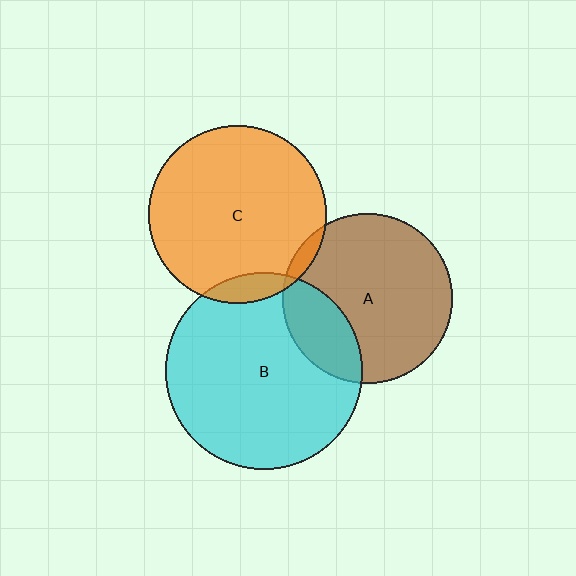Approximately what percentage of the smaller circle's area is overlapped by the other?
Approximately 10%.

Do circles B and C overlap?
Yes.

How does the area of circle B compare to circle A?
Approximately 1.3 times.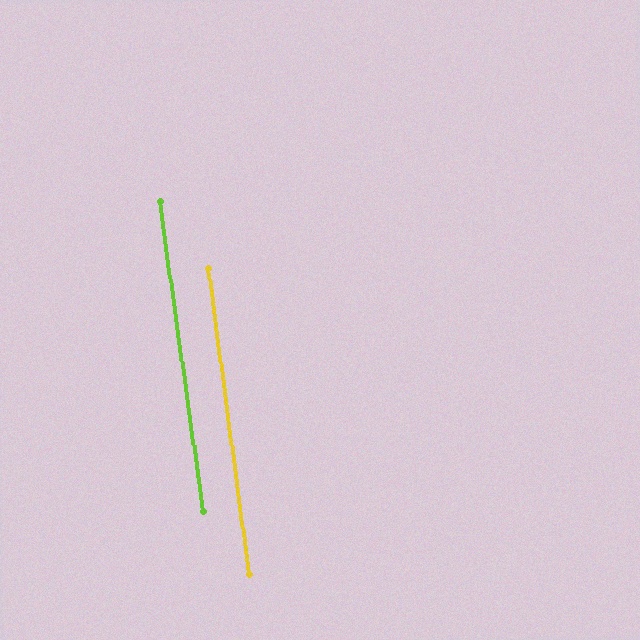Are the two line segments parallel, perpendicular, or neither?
Parallel — their directions differ by only 0.4°.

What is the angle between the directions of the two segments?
Approximately 0 degrees.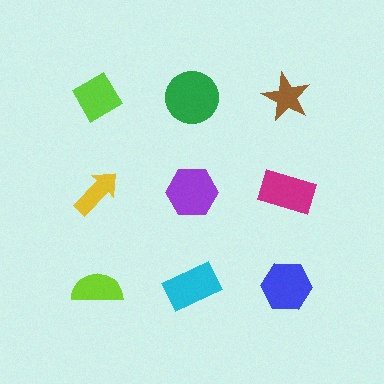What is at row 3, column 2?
A cyan rectangle.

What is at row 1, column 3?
A brown star.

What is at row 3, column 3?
A blue hexagon.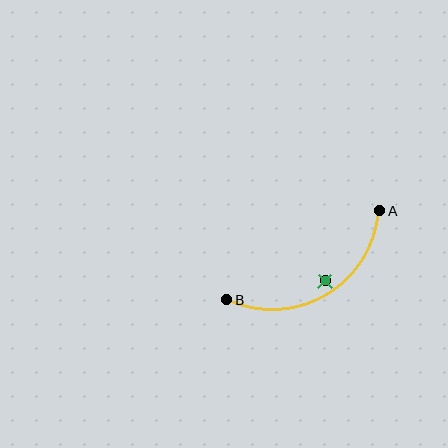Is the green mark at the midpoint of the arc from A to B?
No — the green mark does not lie on the arc at all. It sits slightly inside the curve.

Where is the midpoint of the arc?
The arc midpoint is the point on the curve farthest from the straight line joining A and B. It sits below that line.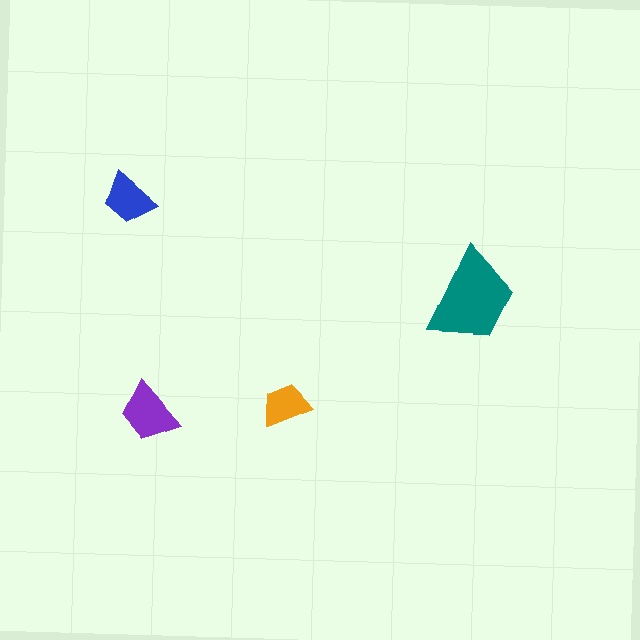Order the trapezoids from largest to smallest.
the teal one, the purple one, the blue one, the orange one.